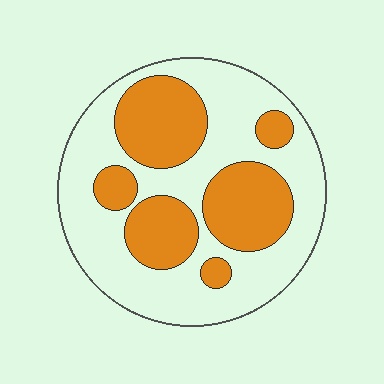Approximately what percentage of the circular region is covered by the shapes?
Approximately 40%.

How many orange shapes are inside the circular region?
6.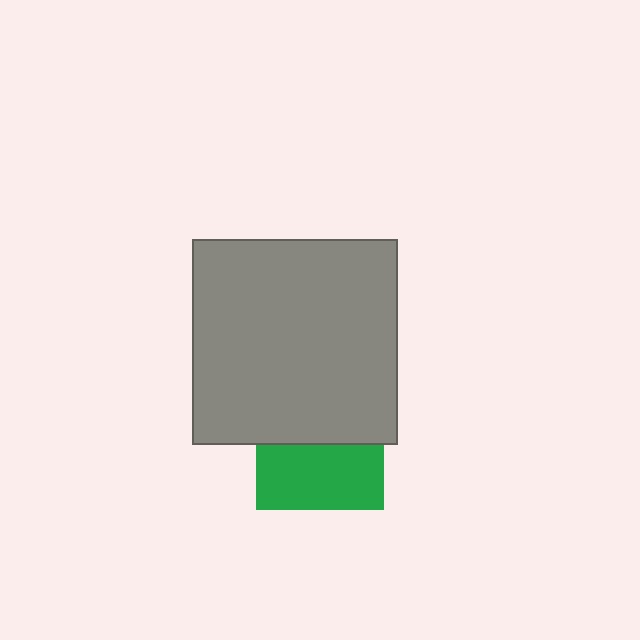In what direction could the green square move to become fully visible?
The green square could move down. That would shift it out from behind the gray square entirely.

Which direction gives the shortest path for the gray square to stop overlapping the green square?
Moving up gives the shortest separation.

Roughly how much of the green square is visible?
About half of it is visible (roughly 50%).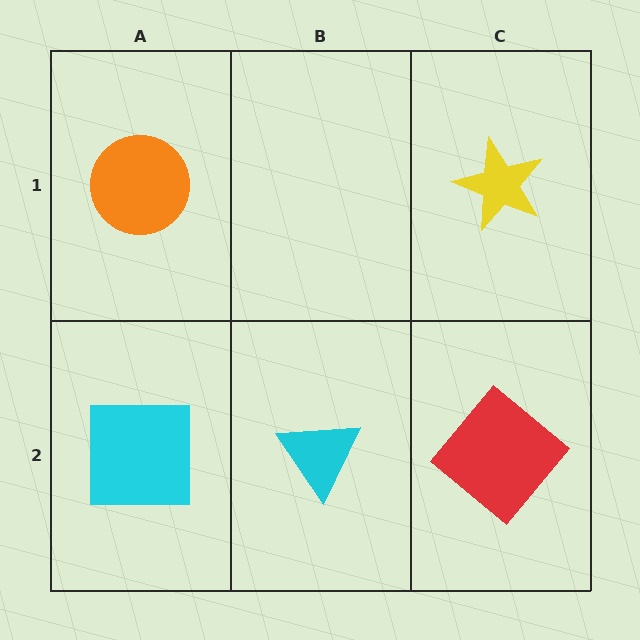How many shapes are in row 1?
2 shapes.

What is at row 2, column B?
A cyan triangle.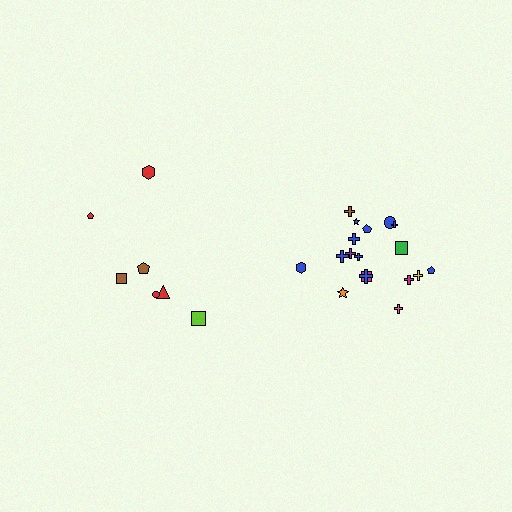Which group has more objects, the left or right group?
The right group.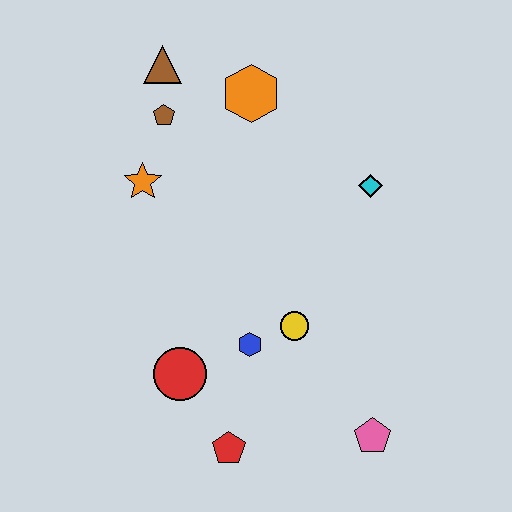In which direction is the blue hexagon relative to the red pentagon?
The blue hexagon is above the red pentagon.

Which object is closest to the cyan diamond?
The orange hexagon is closest to the cyan diamond.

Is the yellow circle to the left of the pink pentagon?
Yes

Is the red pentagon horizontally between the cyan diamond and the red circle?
Yes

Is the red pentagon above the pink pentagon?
No